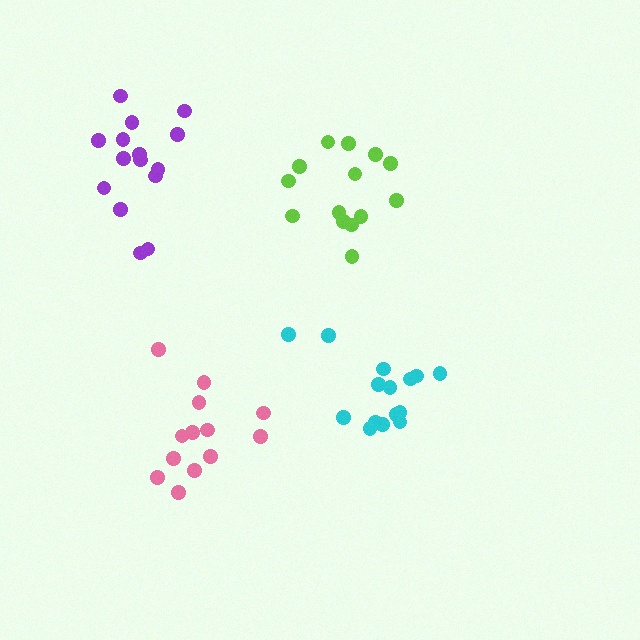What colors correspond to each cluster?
The clusters are colored: lime, cyan, purple, pink.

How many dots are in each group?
Group 1: 14 dots, Group 2: 15 dots, Group 3: 15 dots, Group 4: 13 dots (57 total).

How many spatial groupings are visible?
There are 4 spatial groupings.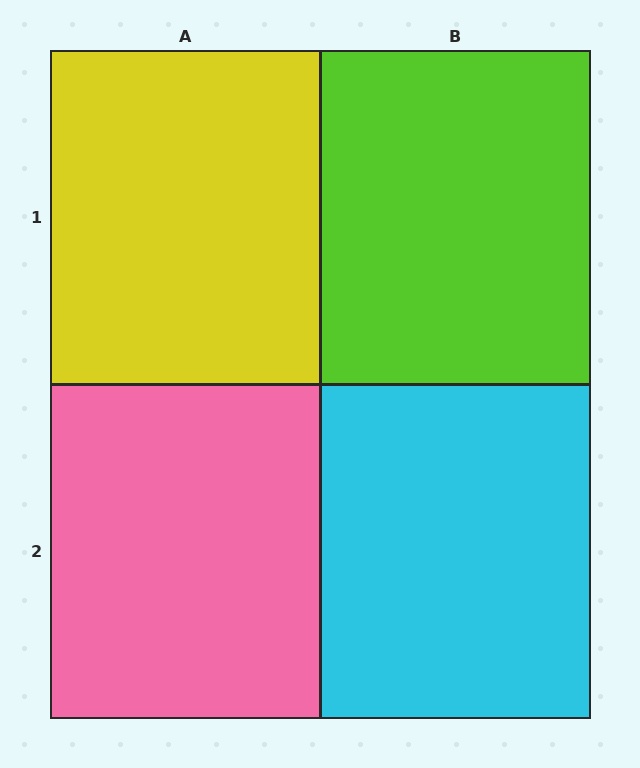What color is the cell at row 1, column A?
Yellow.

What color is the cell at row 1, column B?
Lime.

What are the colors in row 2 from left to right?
Pink, cyan.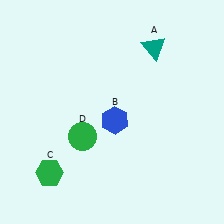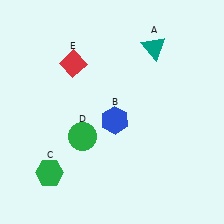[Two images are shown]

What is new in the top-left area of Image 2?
A red diamond (E) was added in the top-left area of Image 2.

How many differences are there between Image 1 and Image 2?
There is 1 difference between the two images.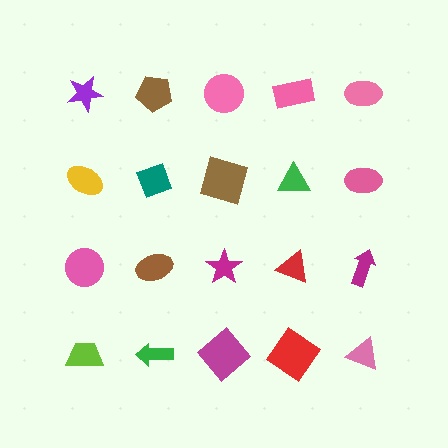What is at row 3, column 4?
A red triangle.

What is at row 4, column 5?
A pink triangle.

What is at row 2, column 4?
A green triangle.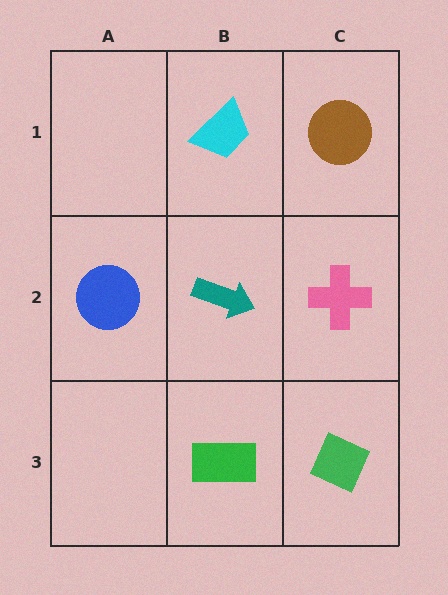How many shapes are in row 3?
2 shapes.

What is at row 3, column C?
A green diamond.